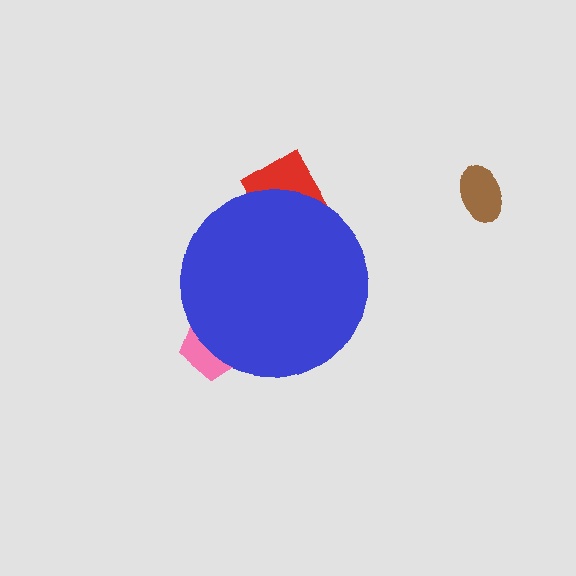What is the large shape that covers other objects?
A blue circle.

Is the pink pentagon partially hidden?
Yes, the pink pentagon is partially hidden behind the blue circle.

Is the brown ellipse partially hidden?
No, the brown ellipse is fully visible.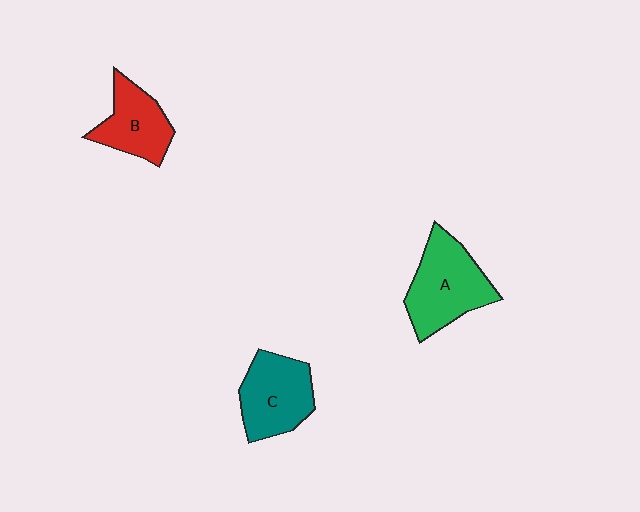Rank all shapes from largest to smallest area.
From largest to smallest: A (green), C (teal), B (red).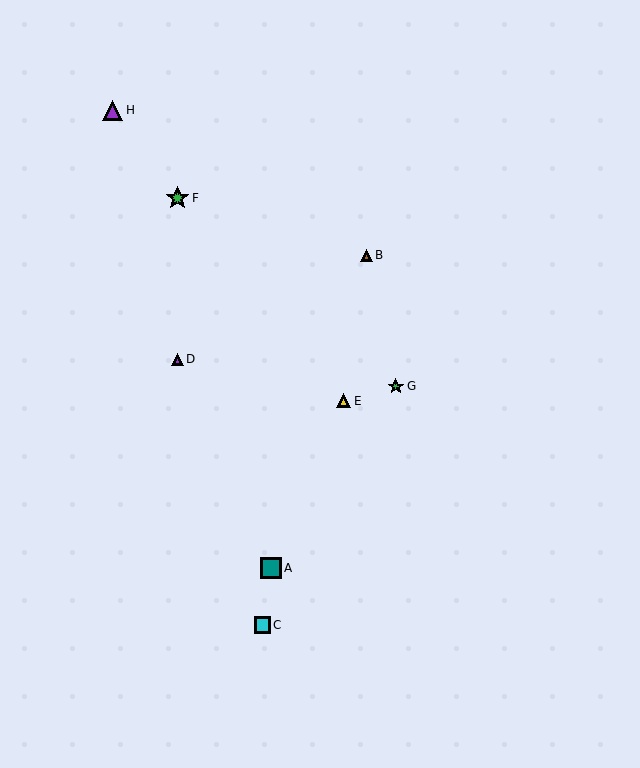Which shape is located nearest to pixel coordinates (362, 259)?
The brown triangle (labeled B) at (366, 255) is nearest to that location.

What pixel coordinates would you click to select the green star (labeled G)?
Click at (396, 386) to select the green star G.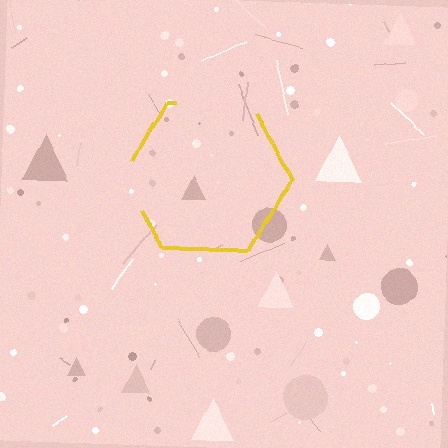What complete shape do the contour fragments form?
The contour fragments form a hexagon.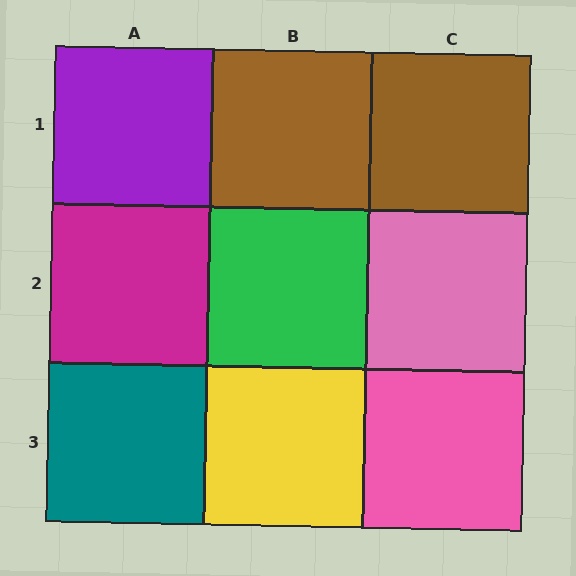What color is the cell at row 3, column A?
Teal.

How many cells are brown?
2 cells are brown.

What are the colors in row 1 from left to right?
Purple, brown, brown.